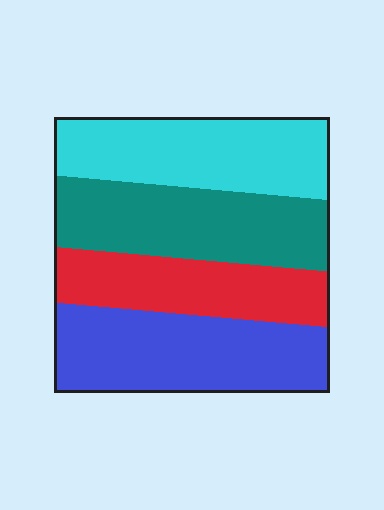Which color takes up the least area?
Red, at roughly 20%.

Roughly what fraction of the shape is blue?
Blue takes up about one quarter (1/4) of the shape.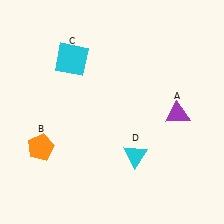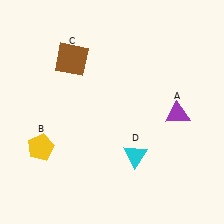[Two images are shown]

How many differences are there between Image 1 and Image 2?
There are 2 differences between the two images.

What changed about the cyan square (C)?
In Image 1, C is cyan. In Image 2, it changed to brown.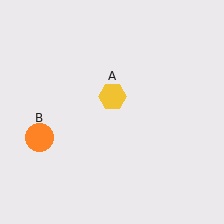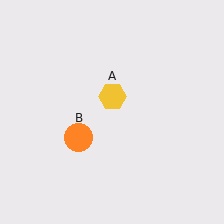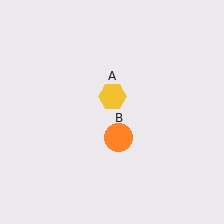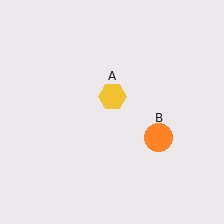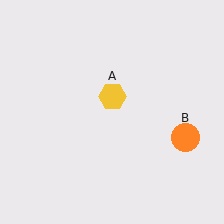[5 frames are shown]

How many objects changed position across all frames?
1 object changed position: orange circle (object B).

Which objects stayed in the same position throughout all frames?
Yellow hexagon (object A) remained stationary.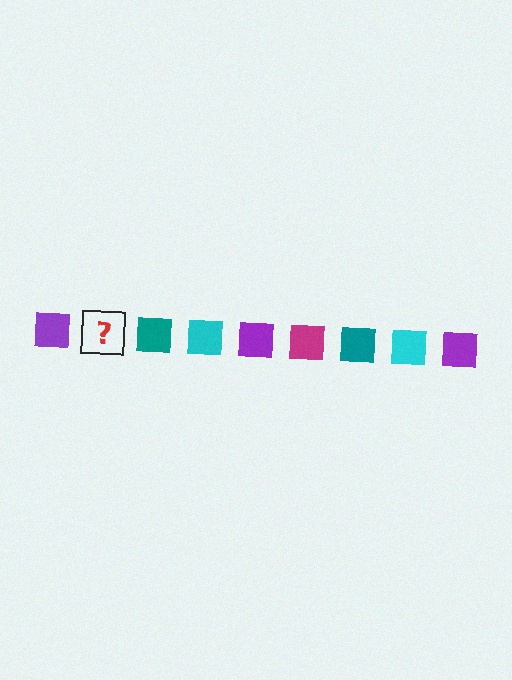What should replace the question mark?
The question mark should be replaced with a magenta square.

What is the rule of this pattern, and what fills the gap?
The rule is that the pattern cycles through purple, magenta, teal, cyan squares. The gap should be filled with a magenta square.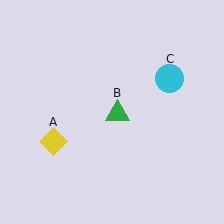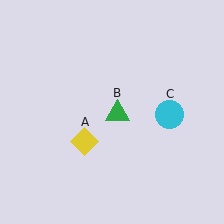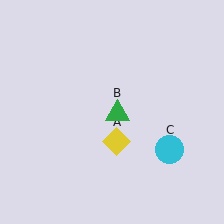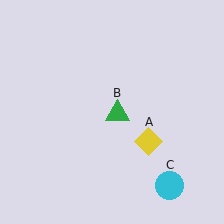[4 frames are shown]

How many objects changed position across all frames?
2 objects changed position: yellow diamond (object A), cyan circle (object C).